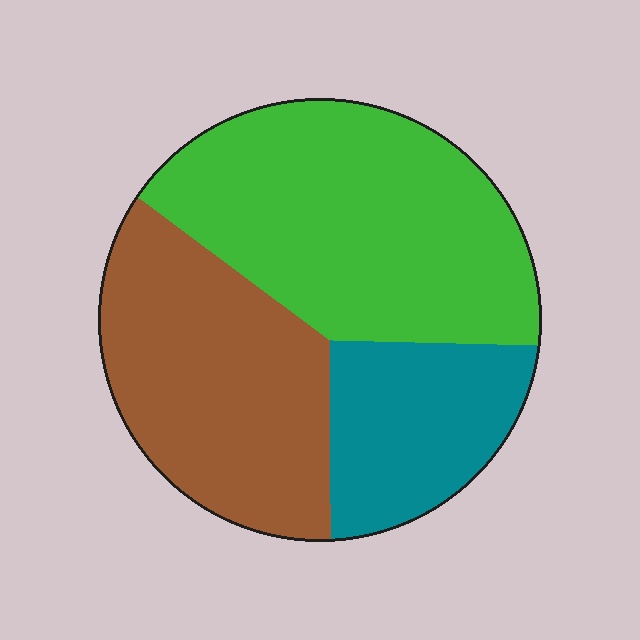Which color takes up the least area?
Teal, at roughly 20%.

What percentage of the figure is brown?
Brown takes up between a third and a half of the figure.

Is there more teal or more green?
Green.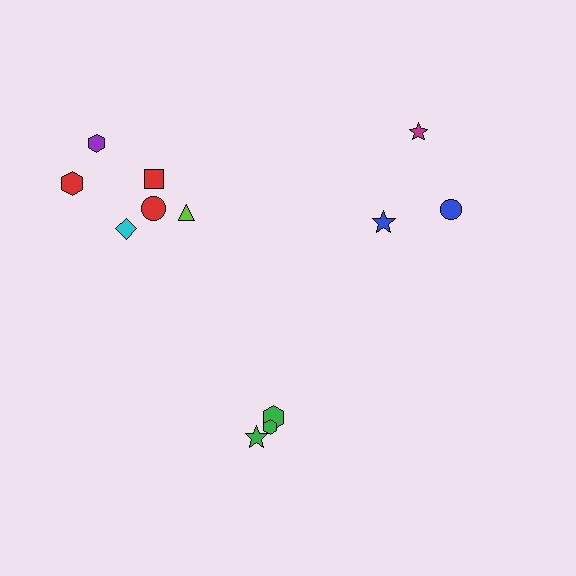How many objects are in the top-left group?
There are 6 objects.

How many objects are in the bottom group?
There are 3 objects.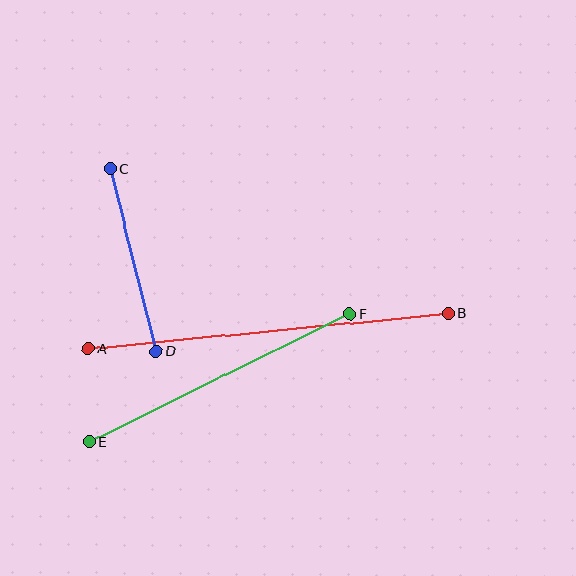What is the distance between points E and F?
The distance is approximately 290 pixels.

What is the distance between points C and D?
The distance is approximately 189 pixels.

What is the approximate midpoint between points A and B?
The midpoint is at approximately (268, 331) pixels.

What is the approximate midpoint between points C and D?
The midpoint is at approximately (133, 260) pixels.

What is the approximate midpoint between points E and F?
The midpoint is at approximately (219, 378) pixels.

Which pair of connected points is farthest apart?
Points A and B are farthest apart.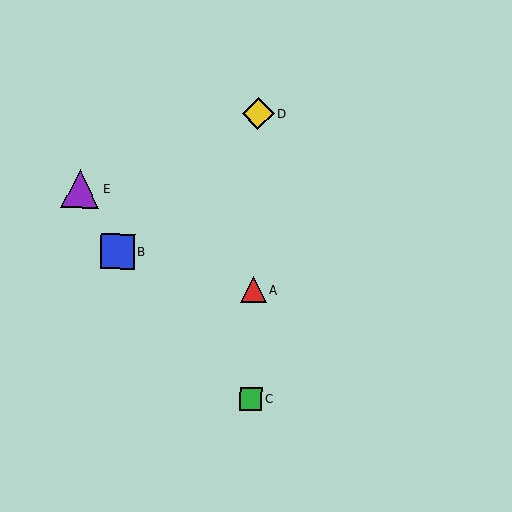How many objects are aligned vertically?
3 objects (A, C, D) are aligned vertically.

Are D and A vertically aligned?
Yes, both are at x≈258.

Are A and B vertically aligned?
No, A is at x≈254 and B is at x≈117.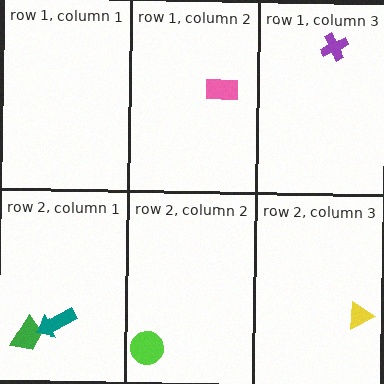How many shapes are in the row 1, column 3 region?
1.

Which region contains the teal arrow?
The row 2, column 1 region.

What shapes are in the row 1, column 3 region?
The purple cross.